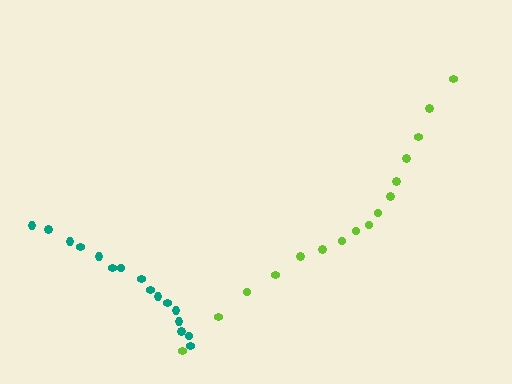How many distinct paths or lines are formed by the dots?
There are 2 distinct paths.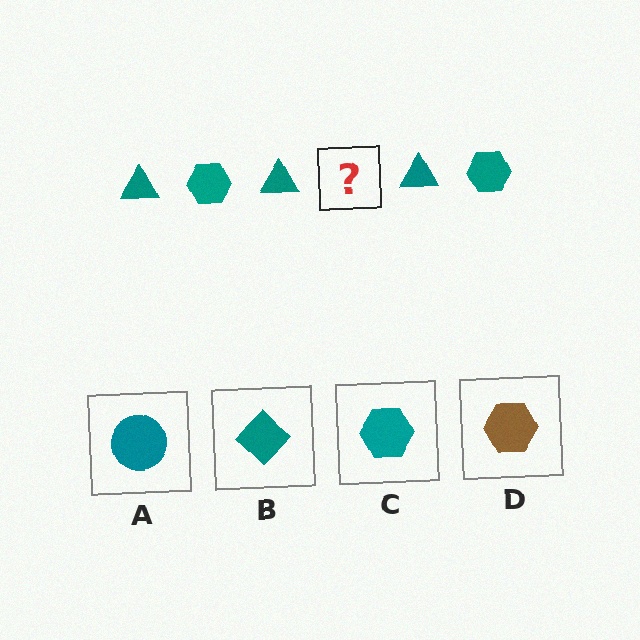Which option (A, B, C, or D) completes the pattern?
C.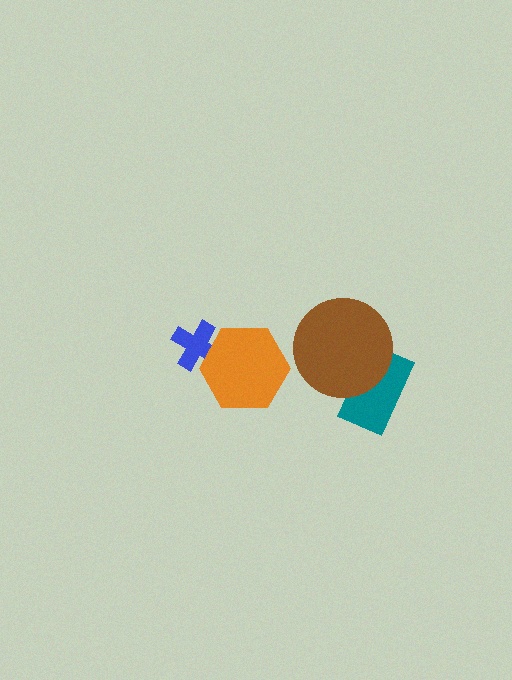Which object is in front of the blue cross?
The orange hexagon is in front of the blue cross.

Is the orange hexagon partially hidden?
No, no other shape covers it.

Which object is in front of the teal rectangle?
The brown circle is in front of the teal rectangle.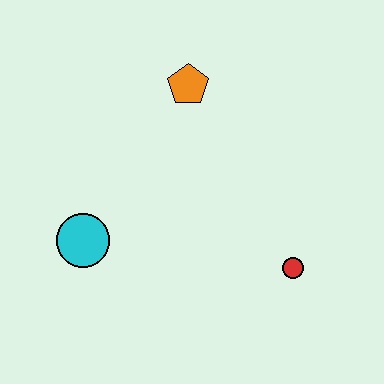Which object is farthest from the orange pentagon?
The red circle is farthest from the orange pentagon.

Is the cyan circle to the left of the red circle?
Yes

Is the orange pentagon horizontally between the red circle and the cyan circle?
Yes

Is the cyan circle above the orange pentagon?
No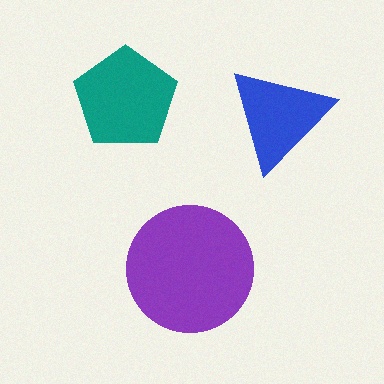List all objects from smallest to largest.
The blue triangle, the teal pentagon, the purple circle.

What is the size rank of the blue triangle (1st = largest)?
3rd.